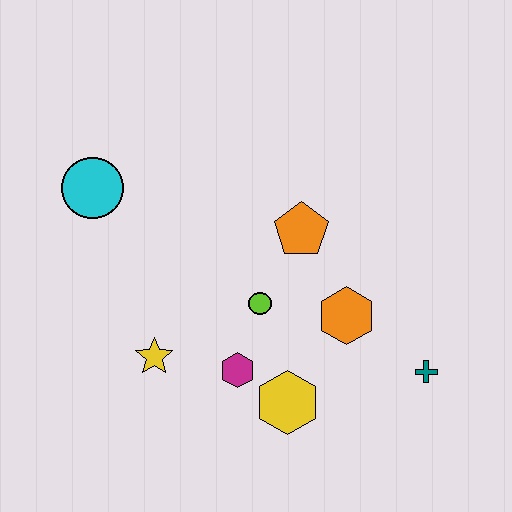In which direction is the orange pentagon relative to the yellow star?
The orange pentagon is to the right of the yellow star.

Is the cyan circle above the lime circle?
Yes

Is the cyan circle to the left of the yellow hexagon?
Yes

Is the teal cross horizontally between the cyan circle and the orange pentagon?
No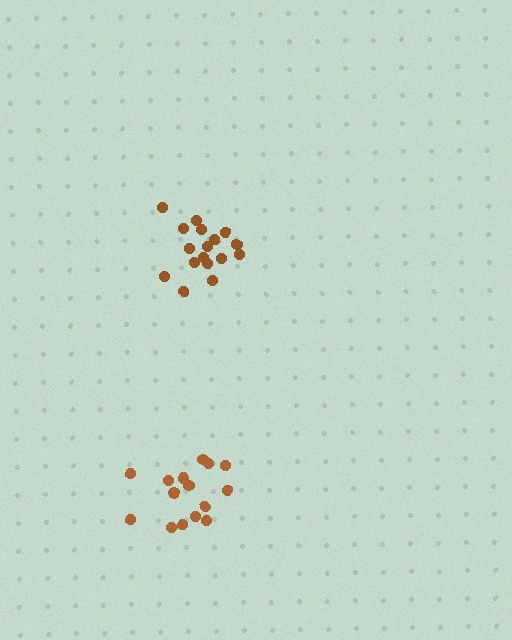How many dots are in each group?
Group 1: 17 dots, Group 2: 15 dots (32 total).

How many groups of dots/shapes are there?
There are 2 groups.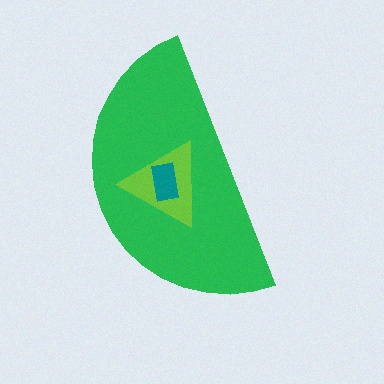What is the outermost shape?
The green semicircle.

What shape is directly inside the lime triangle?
The teal rectangle.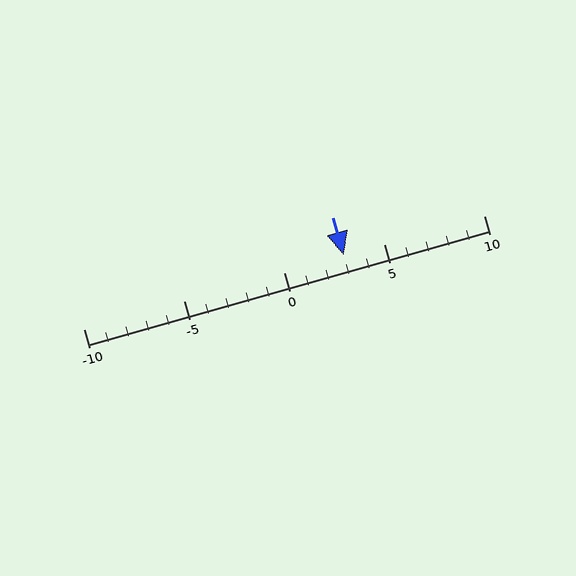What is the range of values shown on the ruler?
The ruler shows values from -10 to 10.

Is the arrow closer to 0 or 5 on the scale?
The arrow is closer to 5.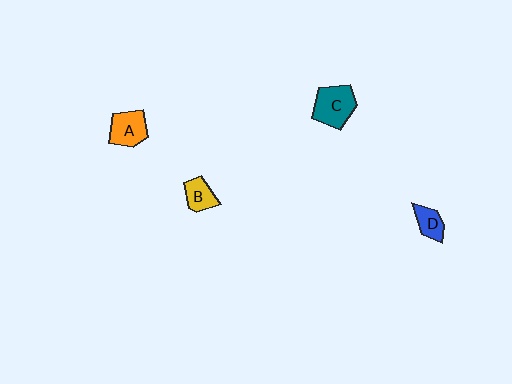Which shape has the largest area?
Shape C (teal).